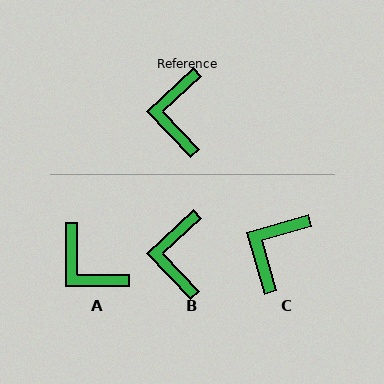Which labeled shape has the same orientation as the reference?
B.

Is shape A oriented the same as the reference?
No, it is off by about 47 degrees.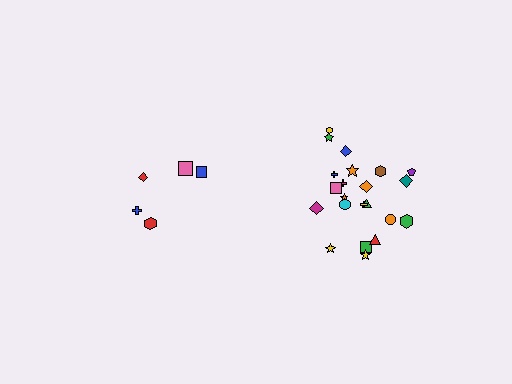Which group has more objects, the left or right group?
The right group.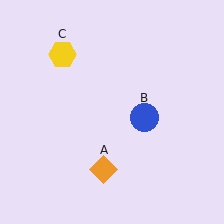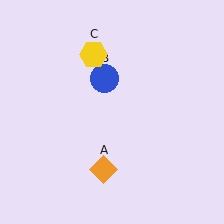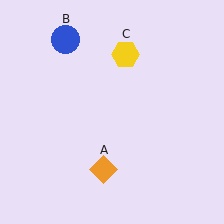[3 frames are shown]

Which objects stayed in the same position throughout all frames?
Orange diamond (object A) remained stationary.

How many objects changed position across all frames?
2 objects changed position: blue circle (object B), yellow hexagon (object C).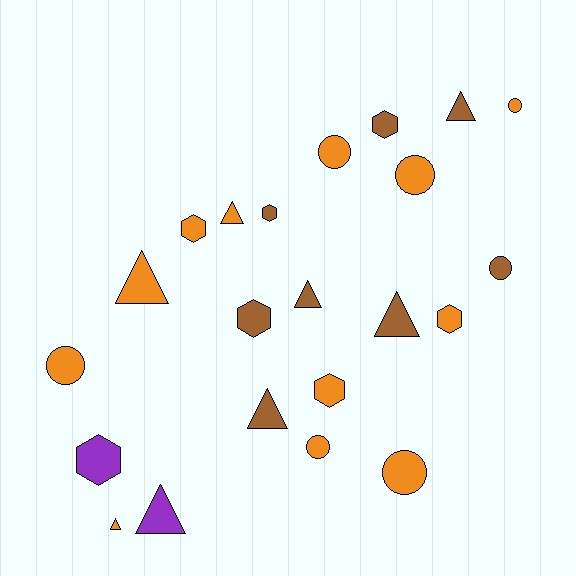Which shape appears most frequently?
Triangle, with 8 objects.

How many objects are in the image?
There are 22 objects.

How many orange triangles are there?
There are 3 orange triangles.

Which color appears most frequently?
Orange, with 12 objects.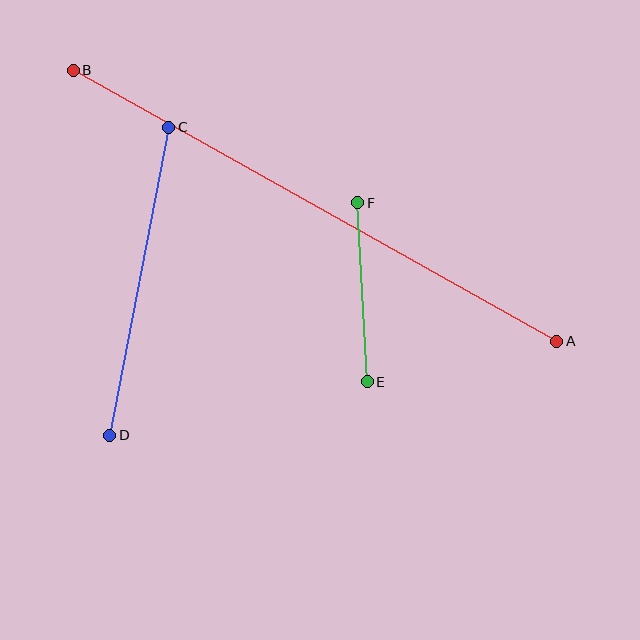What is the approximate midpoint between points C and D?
The midpoint is at approximately (139, 281) pixels.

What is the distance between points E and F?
The distance is approximately 179 pixels.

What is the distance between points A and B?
The distance is approximately 555 pixels.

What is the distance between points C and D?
The distance is approximately 314 pixels.